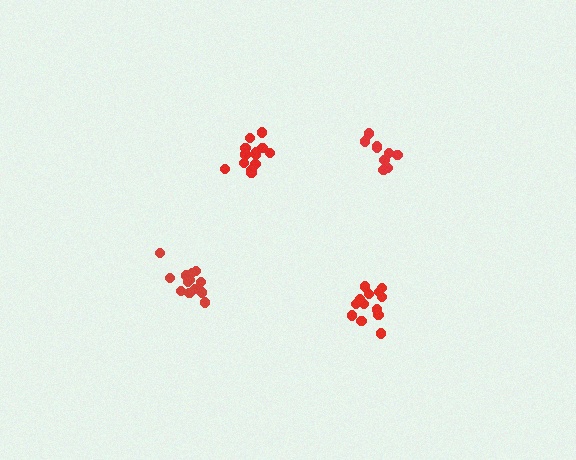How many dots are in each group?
Group 1: 13 dots, Group 2: 9 dots, Group 3: 13 dots, Group 4: 13 dots (48 total).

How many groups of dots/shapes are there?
There are 4 groups.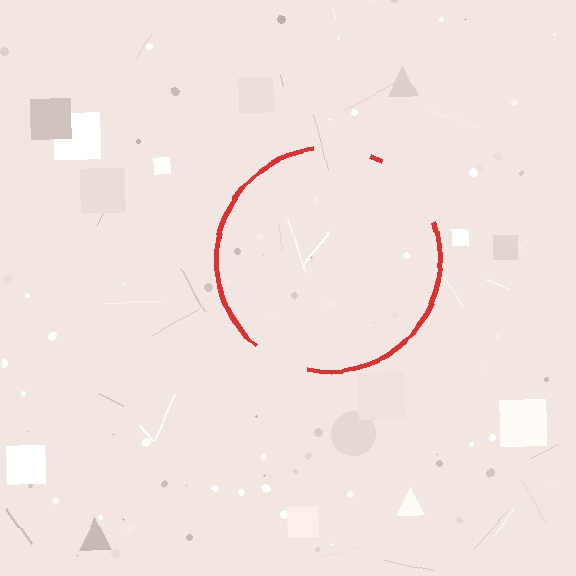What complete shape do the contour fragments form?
The contour fragments form a circle.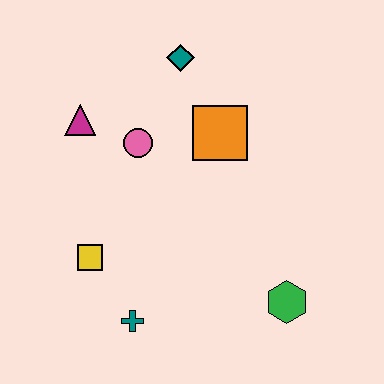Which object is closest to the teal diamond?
The orange square is closest to the teal diamond.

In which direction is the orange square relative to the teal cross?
The orange square is above the teal cross.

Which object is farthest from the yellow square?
The teal diamond is farthest from the yellow square.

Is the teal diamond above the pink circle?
Yes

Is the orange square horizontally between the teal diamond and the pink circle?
No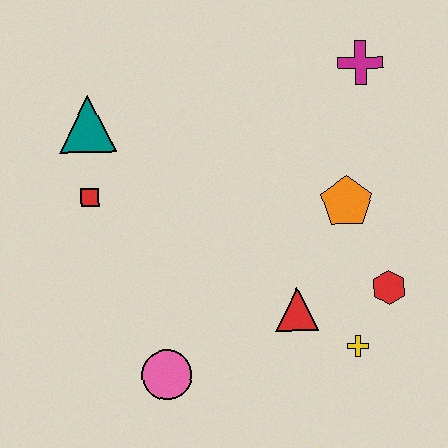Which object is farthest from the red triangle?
The teal triangle is farthest from the red triangle.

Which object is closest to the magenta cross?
The orange pentagon is closest to the magenta cross.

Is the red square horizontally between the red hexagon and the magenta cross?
No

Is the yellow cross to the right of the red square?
Yes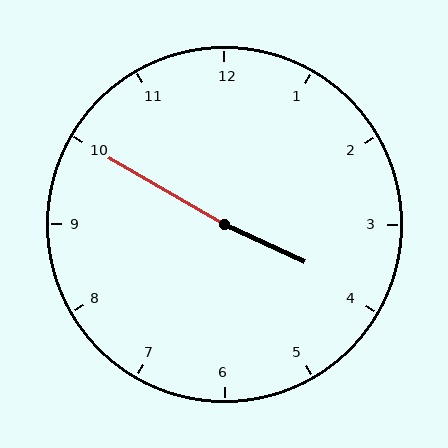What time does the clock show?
3:50.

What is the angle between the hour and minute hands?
Approximately 175 degrees.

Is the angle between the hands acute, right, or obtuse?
It is obtuse.